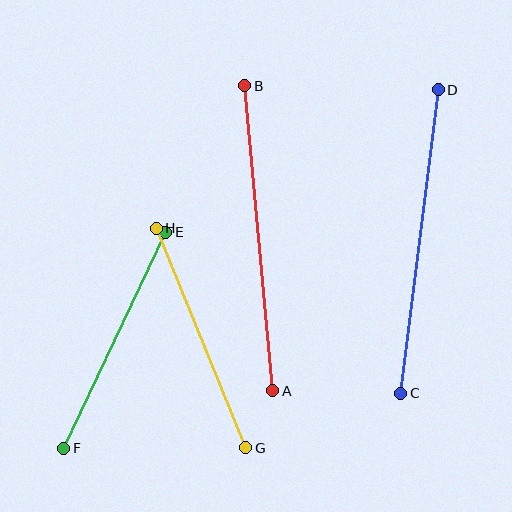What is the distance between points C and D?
The distance is approximately 306 pixels.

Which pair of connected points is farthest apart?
Points A and B are farthest apart.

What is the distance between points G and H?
The distance is approximately 237 pixels.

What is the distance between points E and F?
The distance is approximately 239 pixels.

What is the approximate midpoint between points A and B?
The midpoint is at approximately (259, 238) pixels.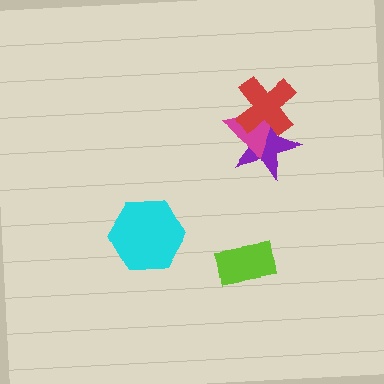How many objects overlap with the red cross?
2 objects overlap with the red cross.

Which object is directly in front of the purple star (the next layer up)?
The magenta triangle is directly in front of the purple star.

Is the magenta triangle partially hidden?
Yes, it is partially covered by another shape.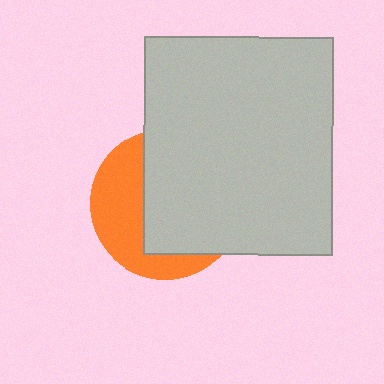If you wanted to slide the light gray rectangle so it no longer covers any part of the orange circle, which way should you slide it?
Slide it right — that is the most direct way to separate the two shapes.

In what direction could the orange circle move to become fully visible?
The orange circle could move left. That would shift it out from behind the light gray rectangle entirely.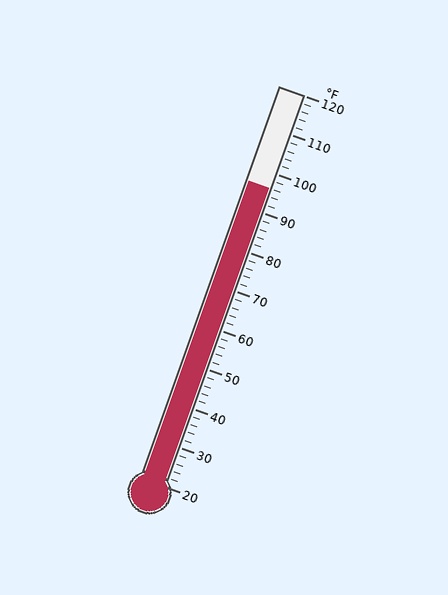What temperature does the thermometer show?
The thermometer shows approximately 96°F.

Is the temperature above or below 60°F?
The temperature is above 60°F.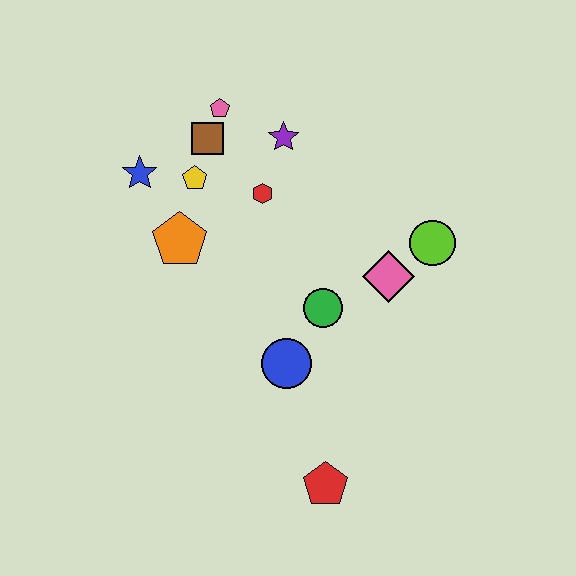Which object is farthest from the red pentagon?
The pink pentagon is farthest from the red pentagon.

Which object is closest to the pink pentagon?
The brown square is closest to the pink pentagon.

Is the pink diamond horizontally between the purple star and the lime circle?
Yes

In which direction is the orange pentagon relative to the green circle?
The orange pentagon is to the left of the green circle.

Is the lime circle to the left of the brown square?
No